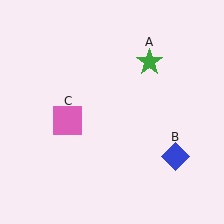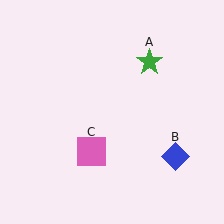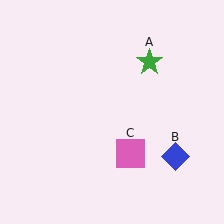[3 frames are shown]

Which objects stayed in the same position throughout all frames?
Green star (object A) and blue diamond (object B) remained stationary.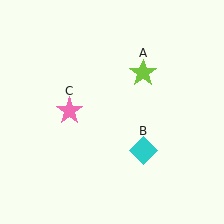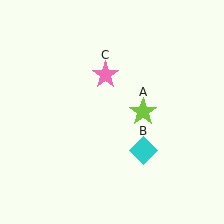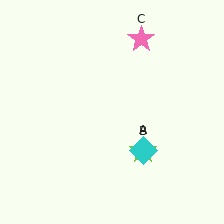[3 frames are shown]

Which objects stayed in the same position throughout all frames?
Cyan diamond (object B) remained stationary.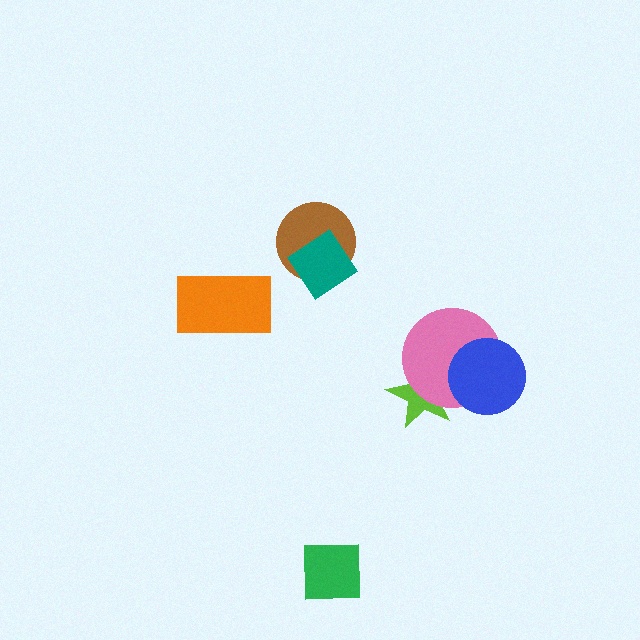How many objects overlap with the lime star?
2 objects overlap with the lime star.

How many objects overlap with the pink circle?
2 objects overlap with the pink circle.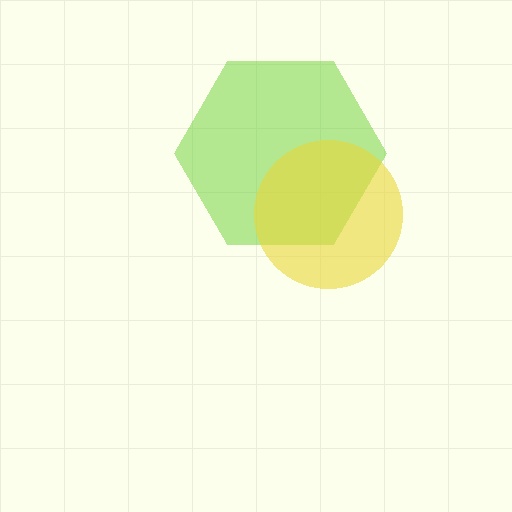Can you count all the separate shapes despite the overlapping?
Yes, there are 2 separate shapes.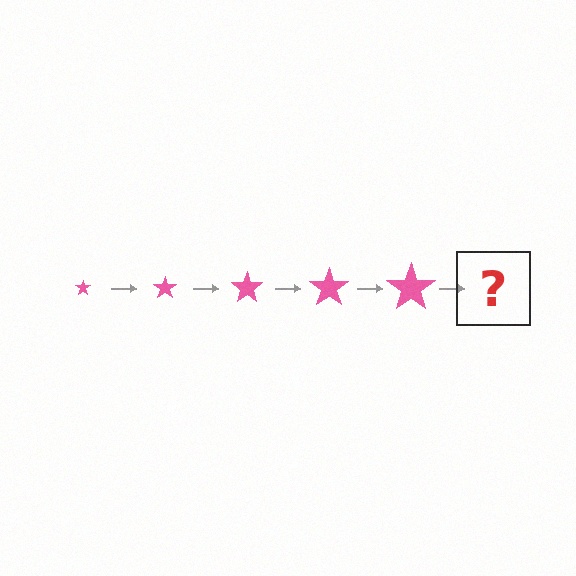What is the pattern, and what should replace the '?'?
The pattern is that the star gets progressively larger each step. The '?' should be a pink star, larger than the previous one.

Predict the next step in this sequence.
The next step is a pink star, larger than the previous one.